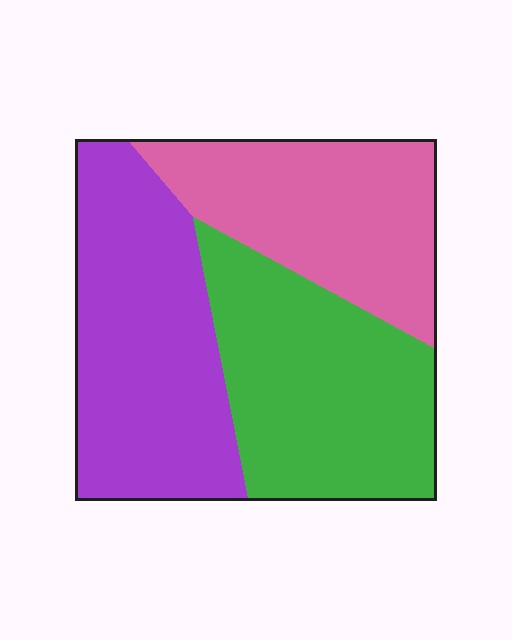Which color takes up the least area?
Pink, at roughly 30%.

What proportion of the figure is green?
Green covers roughly 35% of the figure.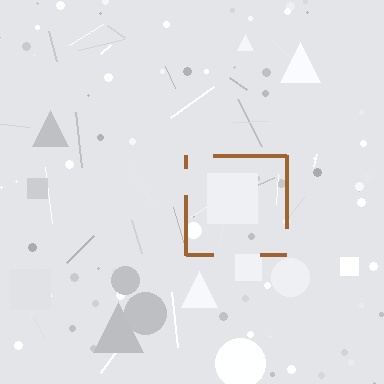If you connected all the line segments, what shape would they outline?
They would outline a square.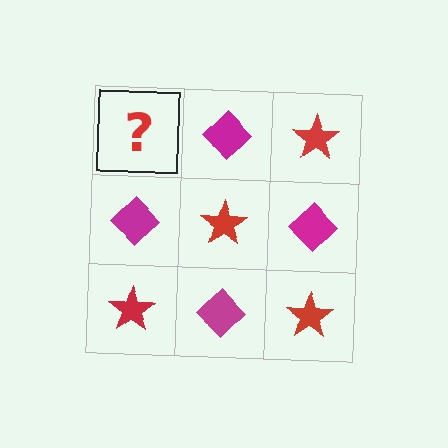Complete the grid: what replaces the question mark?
The question mark should be replaced with a red star.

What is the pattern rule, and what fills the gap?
The rule is that it alternates red star and magenta diamond in a checkerboard pattern. The gap should be filled with a red star.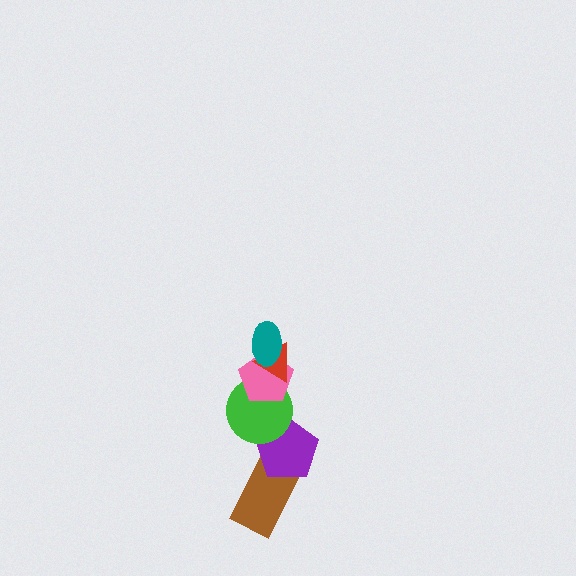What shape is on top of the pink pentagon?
The red triangle is on top of the pink pentagon.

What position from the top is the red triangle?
The red triangle is 2nd from the top.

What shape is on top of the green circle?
The pink pentagon is on top of the green circle.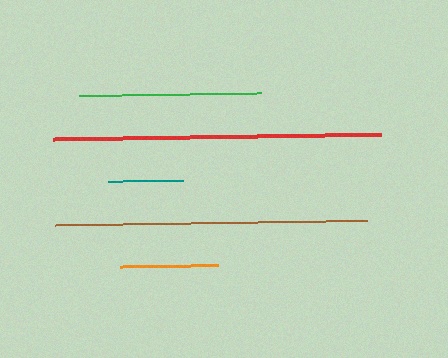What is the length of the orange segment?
The orange segment is approximately 98 pixels long.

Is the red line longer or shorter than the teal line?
The red line is longer than the teal line.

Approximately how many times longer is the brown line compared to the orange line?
The brown line is approximately 3.2 times the length of the orange line.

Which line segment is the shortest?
The teal line is the shortest at approximately 76 pixels.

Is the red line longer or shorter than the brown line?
The red line is longer than the brown line.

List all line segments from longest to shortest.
From longest to shortest: red, brown, green, orange, teal.